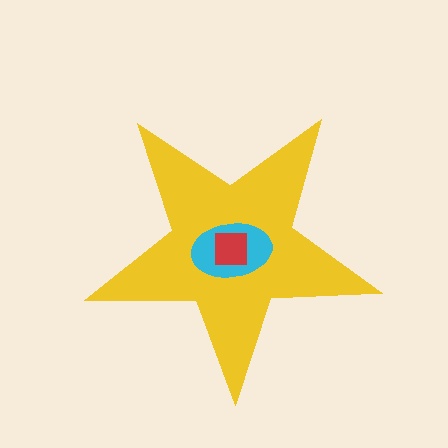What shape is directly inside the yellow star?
The cyan ellipse.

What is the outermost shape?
The yellow star.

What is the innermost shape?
The red square.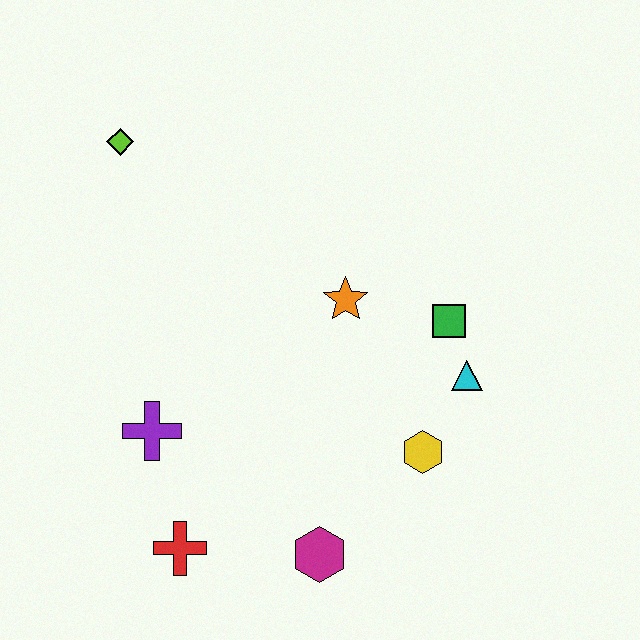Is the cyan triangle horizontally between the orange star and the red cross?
No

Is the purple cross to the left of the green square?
Yes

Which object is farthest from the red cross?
The lime diamond is farthest from the red cross.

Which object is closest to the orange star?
The green square is closest to the orange star.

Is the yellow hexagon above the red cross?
Yes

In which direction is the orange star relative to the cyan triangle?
The orange star is to the left of the cyan triangle.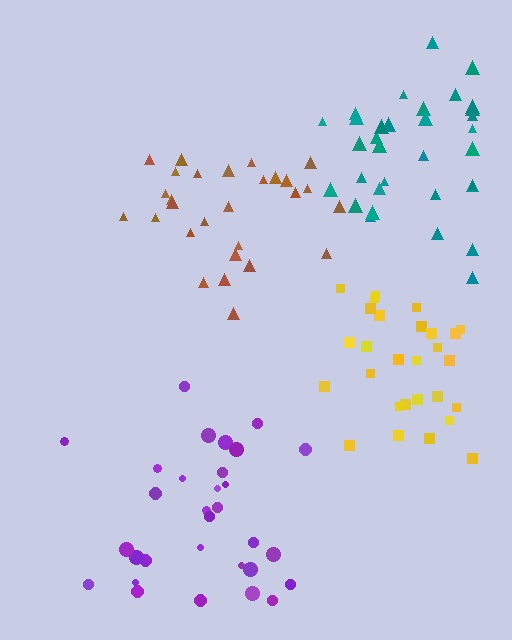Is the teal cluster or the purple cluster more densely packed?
Teal.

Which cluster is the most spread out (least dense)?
Purple.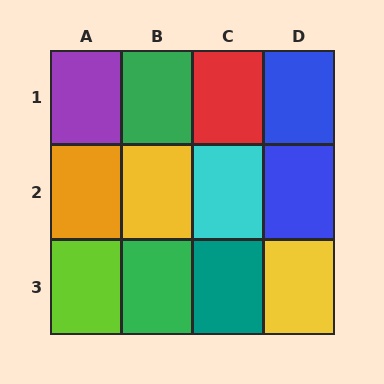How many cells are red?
1 cell is red.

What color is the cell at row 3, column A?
Lime.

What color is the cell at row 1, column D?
Blue.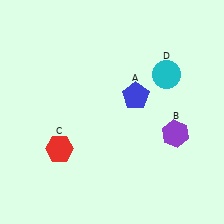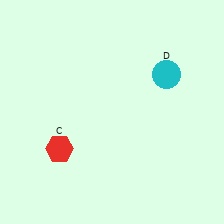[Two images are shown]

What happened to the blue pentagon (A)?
The blue pentagon (A) was removed in Image 2. It was in the top-right area of Image 1.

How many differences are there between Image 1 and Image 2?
There are 2 differences between the two images.